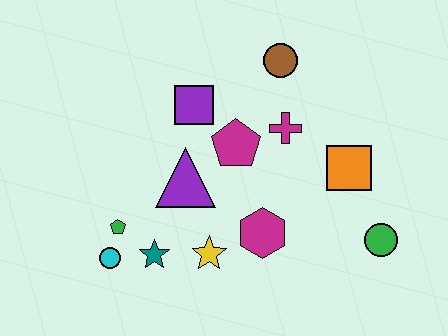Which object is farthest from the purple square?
The green circle is farthest from the purple square.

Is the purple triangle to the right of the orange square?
No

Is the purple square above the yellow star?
Yes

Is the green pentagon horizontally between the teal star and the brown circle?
No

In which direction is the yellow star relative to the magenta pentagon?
The yellow star is below the magenta pentagon.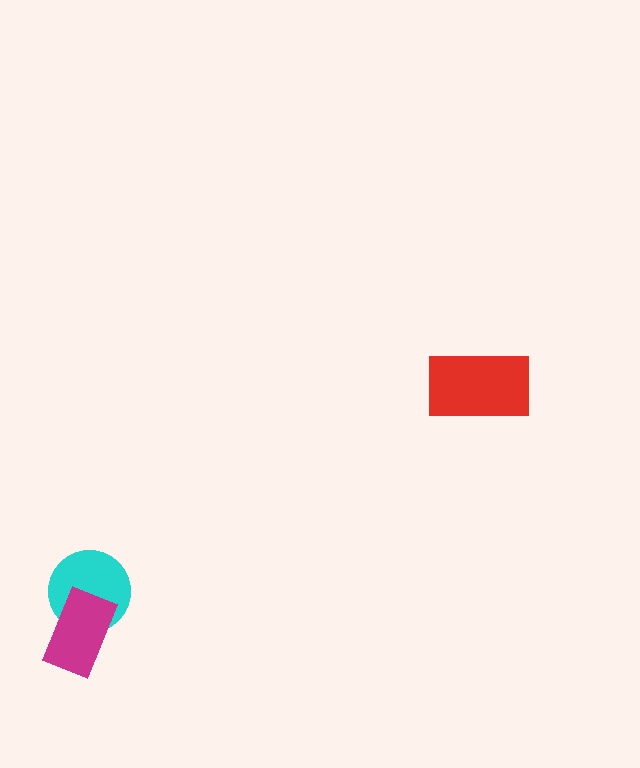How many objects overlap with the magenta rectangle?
1 object overlaps with the magenta rectangle.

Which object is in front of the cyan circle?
The magenta rectangle is in front of the cyan circle.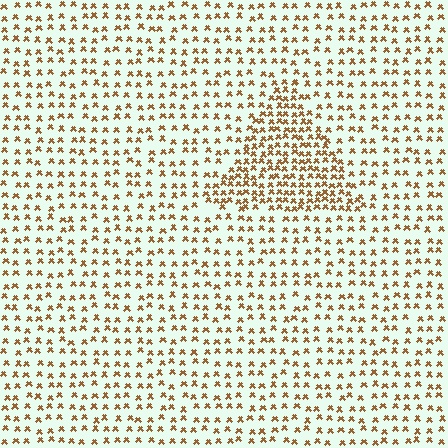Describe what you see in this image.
The image contains small brown elements arranged at two different densities. A triangle-shaped region is visible where the elements are more densely packed than the surrounding area.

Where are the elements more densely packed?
The elements are more densely packed inside the triangle boundary.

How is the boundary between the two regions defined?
The boundary is defined by a change in element density (approximately 2.0x ratio). All elements are the same color, size, and shape.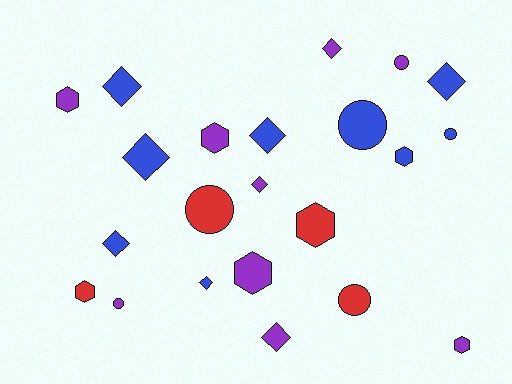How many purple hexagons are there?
There are 4 purple hexagons.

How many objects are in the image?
There are 22 objects.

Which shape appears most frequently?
Diamond, with 9 objects.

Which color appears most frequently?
Purple, with 9 objects.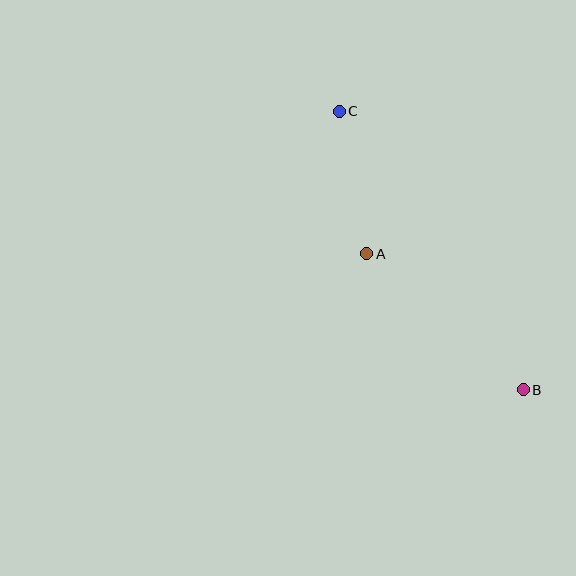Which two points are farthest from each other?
Points B and C are farthest from each other.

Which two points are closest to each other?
Points A and C are closest to each other.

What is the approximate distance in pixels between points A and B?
The distance between A and B is approximately 207 pixels.